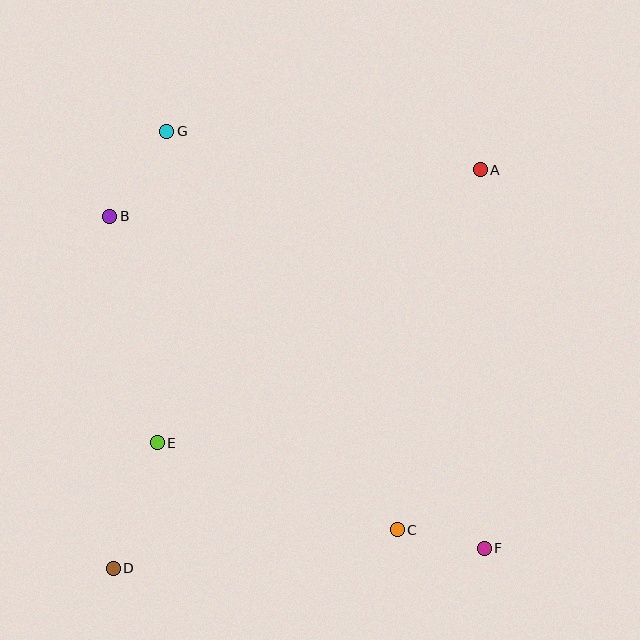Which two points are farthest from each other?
Points A and D are farthest from each other.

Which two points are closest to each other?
Points C and F are closest to each other.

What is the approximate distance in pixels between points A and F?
The distance between A and F is approximately 378 pixels.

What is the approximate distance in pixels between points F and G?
The distance between F and G is approximately 524 pixels.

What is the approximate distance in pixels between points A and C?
The distance between A and C is approximately 370 pixels.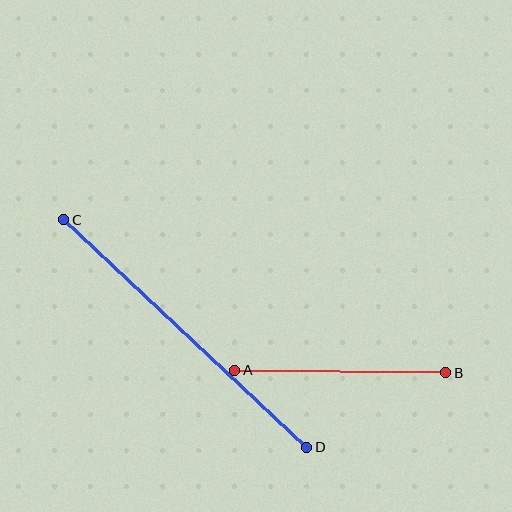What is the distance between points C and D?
The distance is approximately 333 pixels.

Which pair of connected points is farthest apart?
Points C and D are farthest apart.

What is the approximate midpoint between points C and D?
The midpoint is at approximately (185, 333) pixels.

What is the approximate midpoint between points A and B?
The midpoint is at approximately (340, 372) pixels.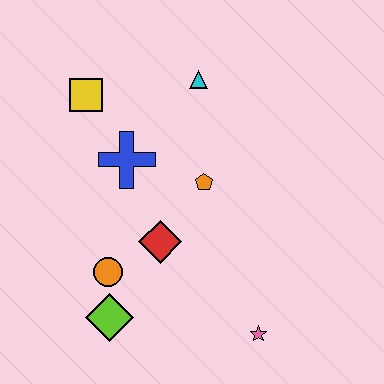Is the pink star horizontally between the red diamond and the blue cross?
No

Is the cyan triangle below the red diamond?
No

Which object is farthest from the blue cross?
The pink star is farthest from the blue cross.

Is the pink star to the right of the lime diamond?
Yes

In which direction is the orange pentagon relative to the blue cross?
The orange pentagon is to the right of the blue cross.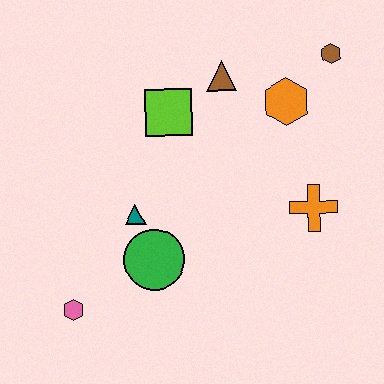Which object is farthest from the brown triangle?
The pink hexagon is farthest from the brown triangle.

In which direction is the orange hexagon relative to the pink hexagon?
The orange hexagon is to the right of the pink hexagon.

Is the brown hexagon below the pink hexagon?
No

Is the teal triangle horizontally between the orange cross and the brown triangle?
No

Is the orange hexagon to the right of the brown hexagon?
No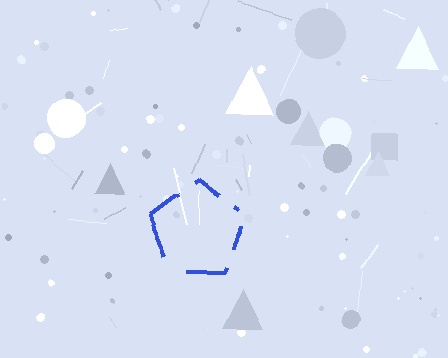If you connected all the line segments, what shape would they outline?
They would outline a pentagon.